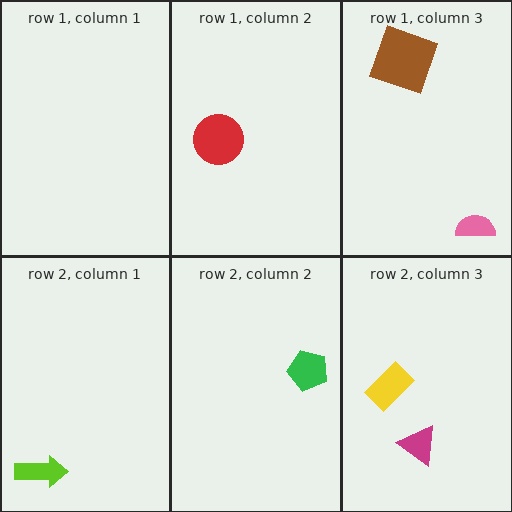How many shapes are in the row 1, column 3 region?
2.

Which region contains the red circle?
The row 1, column 2 region.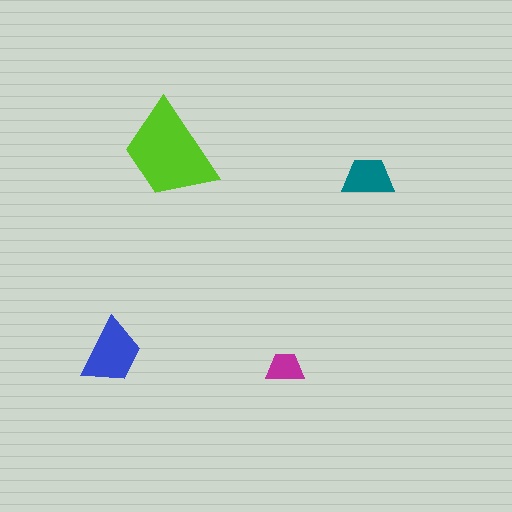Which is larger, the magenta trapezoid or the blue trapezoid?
The blue one.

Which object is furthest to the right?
The teal trapezoid is rightmost.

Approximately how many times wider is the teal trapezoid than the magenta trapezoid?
About 1.5 times wider.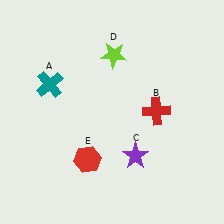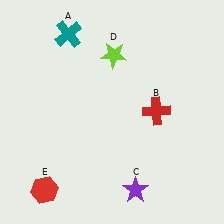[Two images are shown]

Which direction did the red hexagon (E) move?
The red hexagon (E) moved left.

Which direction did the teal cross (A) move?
The teal cross (A) moved up.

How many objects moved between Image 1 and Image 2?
3 objects moved between the two images.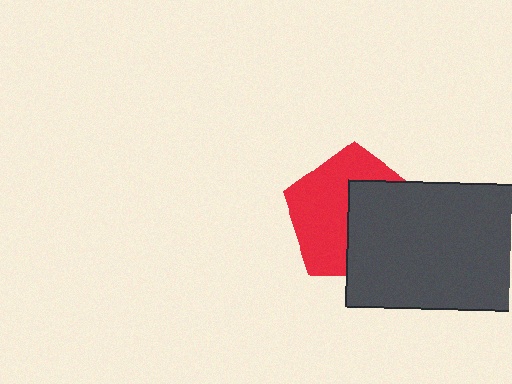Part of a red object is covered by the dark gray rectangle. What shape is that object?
It is a pentagon.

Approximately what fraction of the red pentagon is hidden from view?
Roughly 47% of the red pentagon is hidden behind the dark gray rectangle.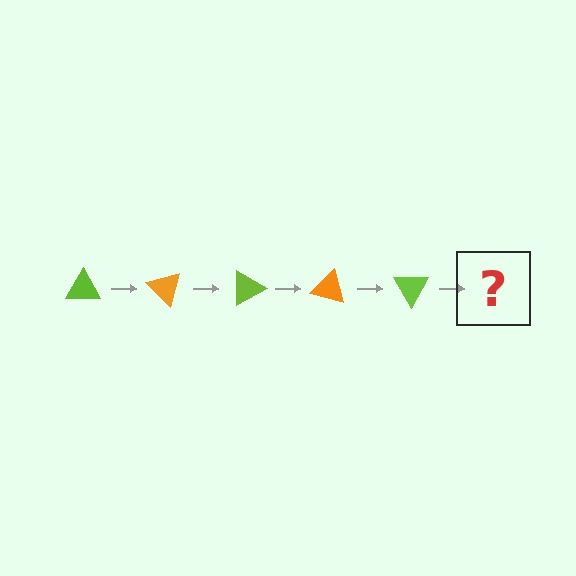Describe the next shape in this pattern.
It should be an orange triangle, rotated 225 degrees from the start.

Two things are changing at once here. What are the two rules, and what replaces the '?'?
The two rules are that it rotates 45 degrees each step and the color cycles through lime and orange. The '?' should be an orange triangle, rotated 225 degrees from the start.